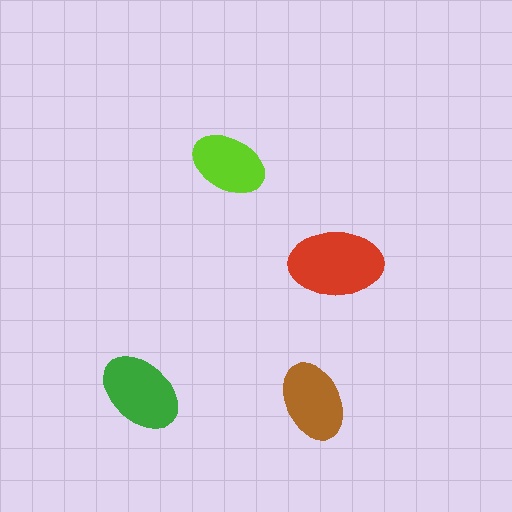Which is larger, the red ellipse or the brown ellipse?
The red one.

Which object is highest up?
The lime ellipse is topmost.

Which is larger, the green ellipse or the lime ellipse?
The green one.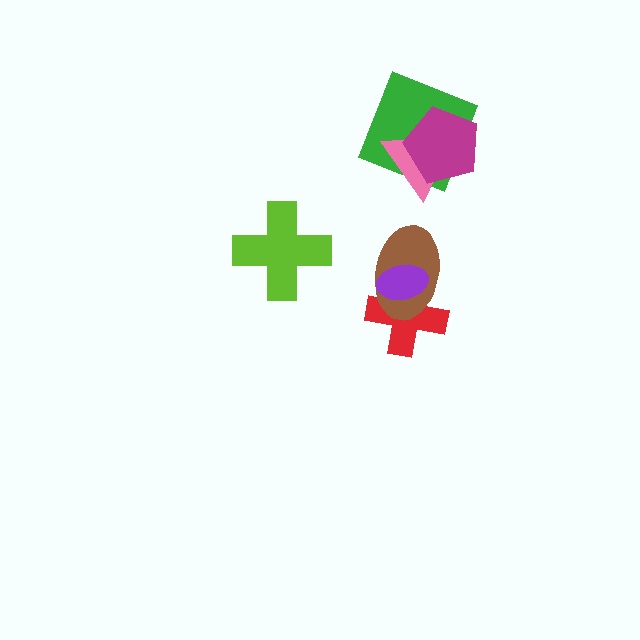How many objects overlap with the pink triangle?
2 objects overlap with the pink triangle.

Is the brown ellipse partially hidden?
Yes, it is partially covered by another shape.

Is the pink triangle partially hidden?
Yes, it is partially covered by another shape.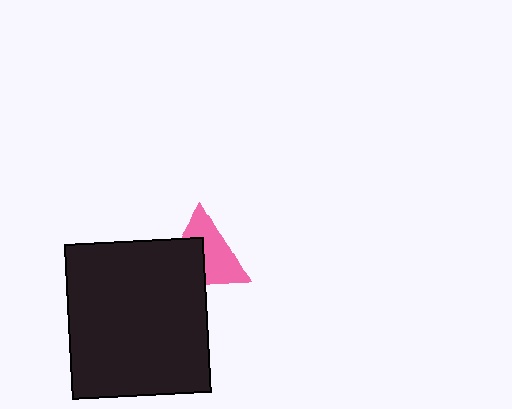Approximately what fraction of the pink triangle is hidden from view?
Roughly 43% of the pink triangle is hidden behind the black rectangle.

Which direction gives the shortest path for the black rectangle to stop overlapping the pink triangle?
Moving toward the lower-left gives the shortest separation.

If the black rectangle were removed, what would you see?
You would see the complete pink triangle.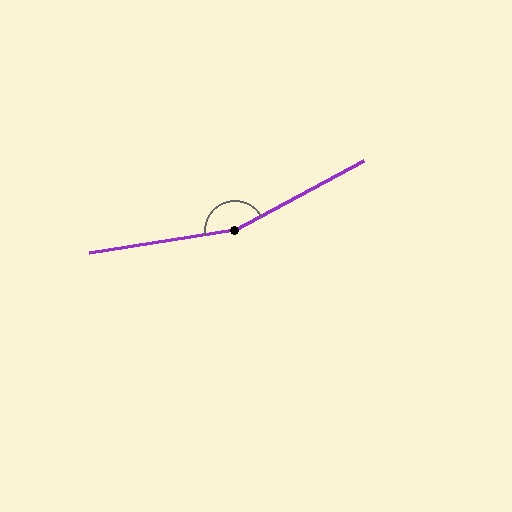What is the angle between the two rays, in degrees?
Approximately 160 degrees.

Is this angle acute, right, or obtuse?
It is obtuse.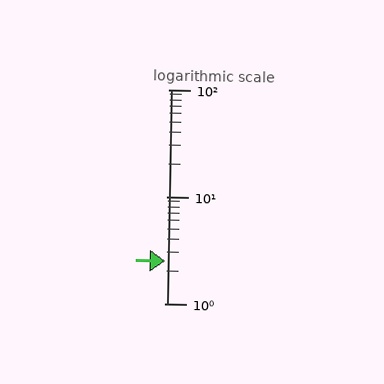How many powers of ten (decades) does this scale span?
The scale spans 2 decades, from 1 to 100.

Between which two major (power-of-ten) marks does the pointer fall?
The pointer is between 1 and 10.